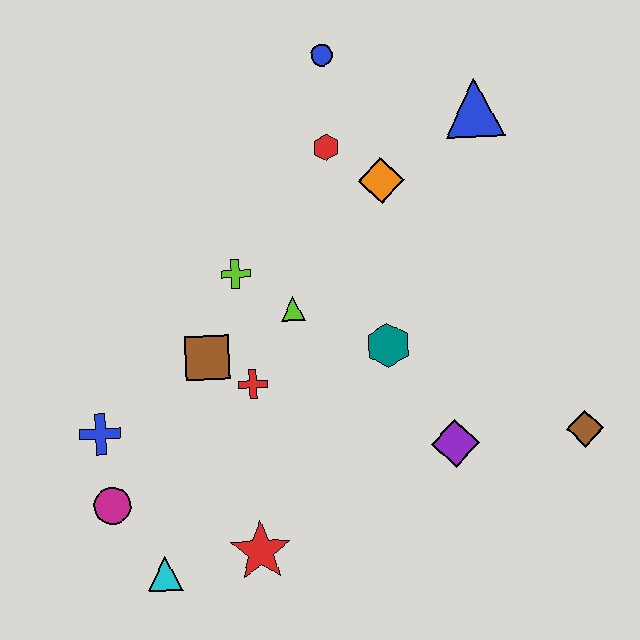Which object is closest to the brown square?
The red cross is closest to the brown square.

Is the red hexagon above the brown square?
Yes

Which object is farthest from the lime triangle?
The brown diamond is farthest from the lime triangle.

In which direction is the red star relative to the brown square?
The red star is below the brown square.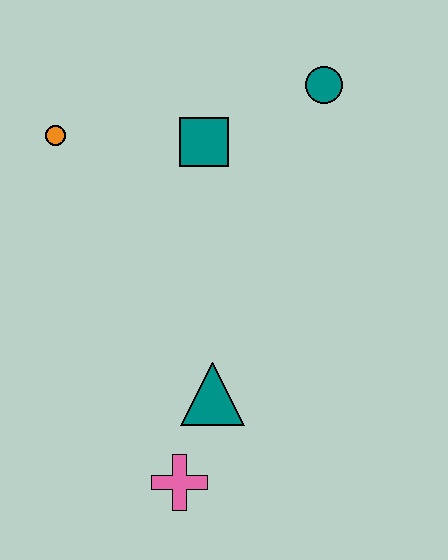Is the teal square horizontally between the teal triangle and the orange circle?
Yes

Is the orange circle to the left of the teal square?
Yes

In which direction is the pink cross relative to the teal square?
The pink cross is below the teal square.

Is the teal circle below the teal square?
No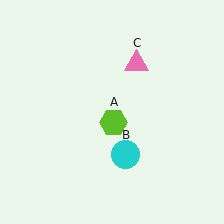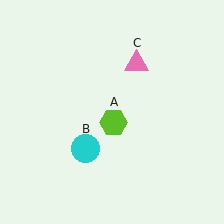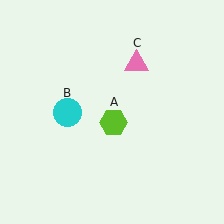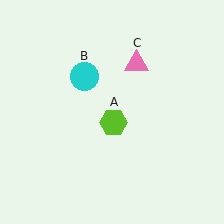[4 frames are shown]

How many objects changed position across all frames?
1 object changed position: cyan circle (object B).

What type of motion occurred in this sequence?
The cyan circle (object B) rotated clockwise around the center of the scene.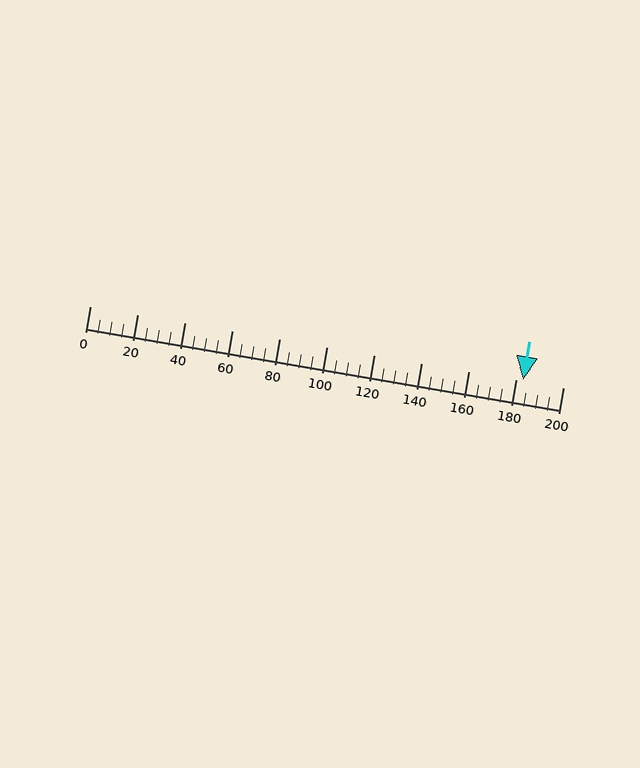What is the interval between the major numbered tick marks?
The major tick marks are spaced 20 units apart.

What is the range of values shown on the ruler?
The ruler shows values from 0 to 200.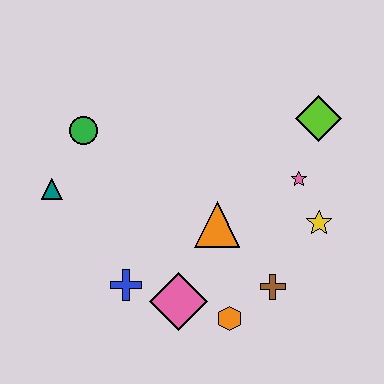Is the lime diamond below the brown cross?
No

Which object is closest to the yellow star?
The pink star is closest to the yellow star.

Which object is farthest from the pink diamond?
The lime diamond is farthest from the pink diamond.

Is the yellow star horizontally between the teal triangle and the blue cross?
No